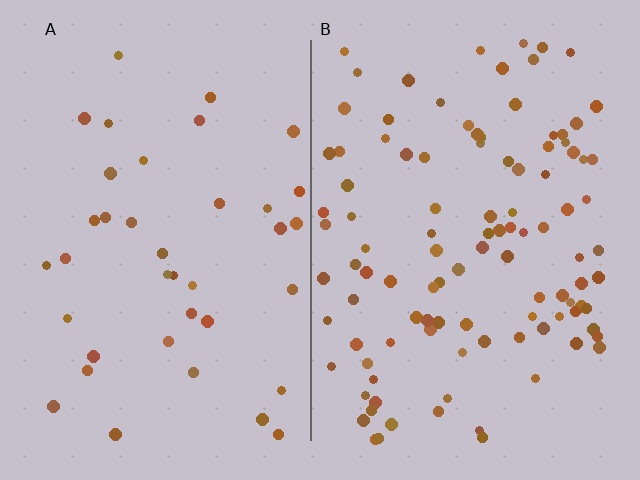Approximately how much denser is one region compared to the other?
Approximately 2.8× — region B over region A.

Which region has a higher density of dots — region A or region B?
B (the right).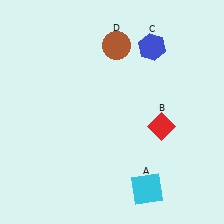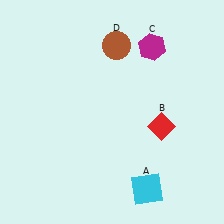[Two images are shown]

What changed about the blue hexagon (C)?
In Image 1, C is blue. In Image 2, it changed to magenta.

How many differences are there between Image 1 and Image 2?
There is 1 difference between the two images.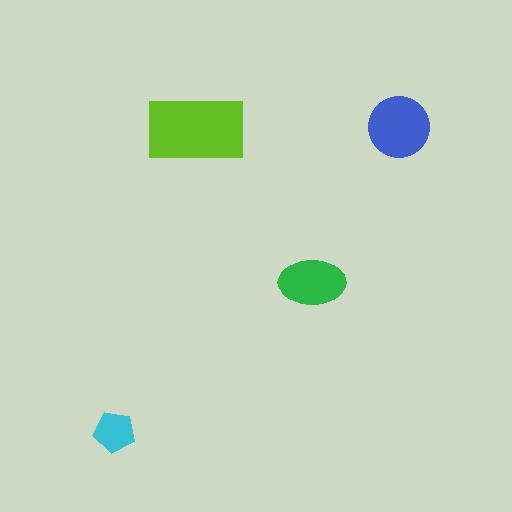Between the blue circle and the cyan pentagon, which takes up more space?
The blue circle.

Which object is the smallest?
The cyan pentagon.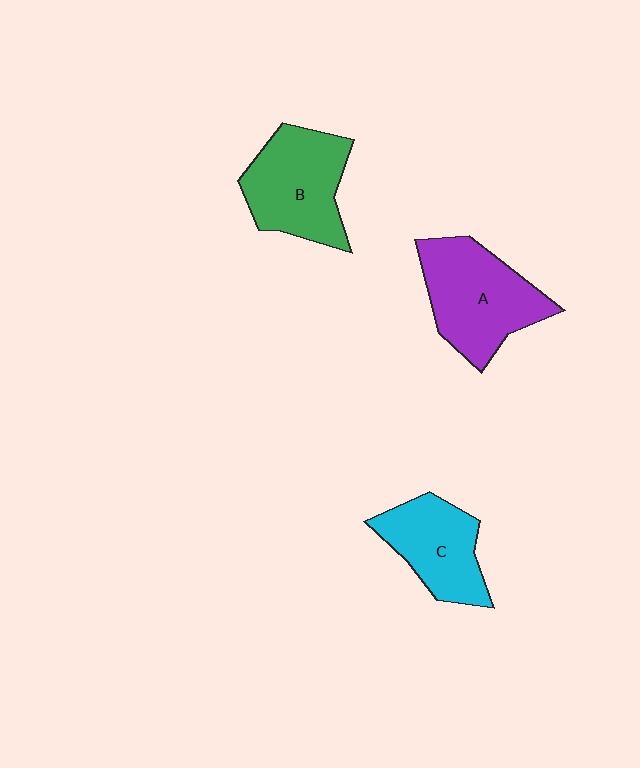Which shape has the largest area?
Shape A (purple).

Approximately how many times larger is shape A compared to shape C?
Approximately 1.3 times.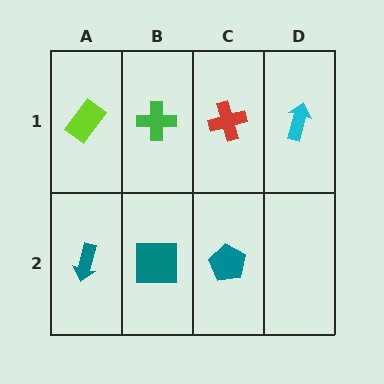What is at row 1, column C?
A red cross.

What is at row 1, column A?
A lime rectangle.